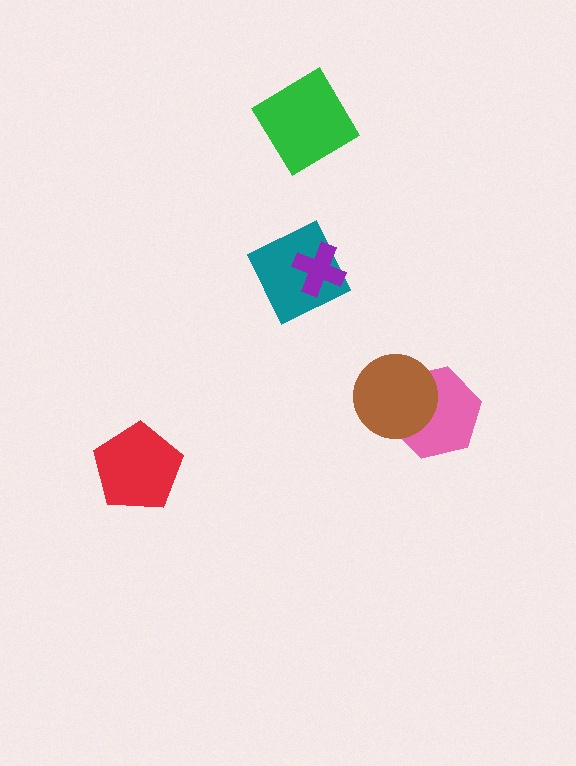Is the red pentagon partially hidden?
No, no other shape covers it.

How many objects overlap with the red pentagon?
0 objects overlap with the red pentagon.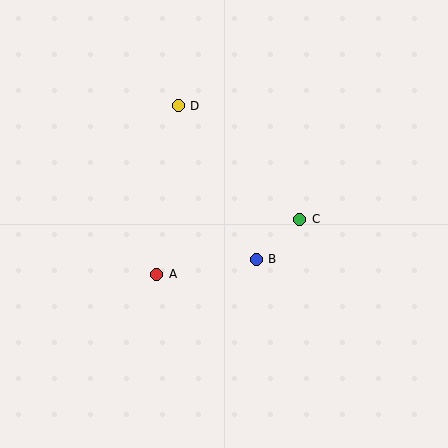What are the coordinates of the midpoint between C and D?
The midpoint between C and D is at (239, 163).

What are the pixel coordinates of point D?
Point D is at (178, 106).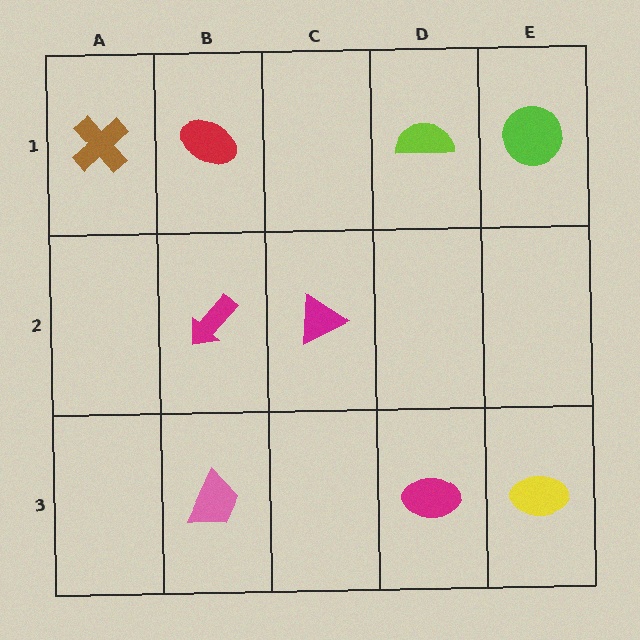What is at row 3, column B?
A pink trapezoid.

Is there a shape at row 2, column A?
No, that cell is empty.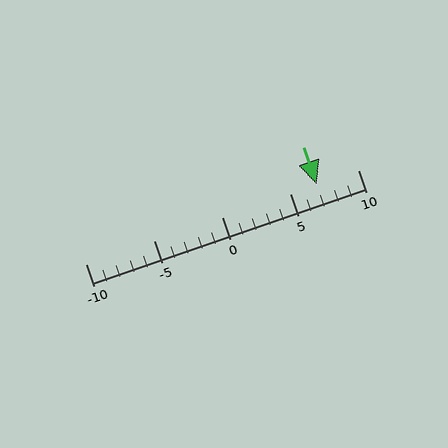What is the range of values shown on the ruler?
The ruler shows values from -10 to 10.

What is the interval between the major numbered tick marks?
The major tick marks are spaced 5 units apart.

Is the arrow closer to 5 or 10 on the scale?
The arrow is closer to 5.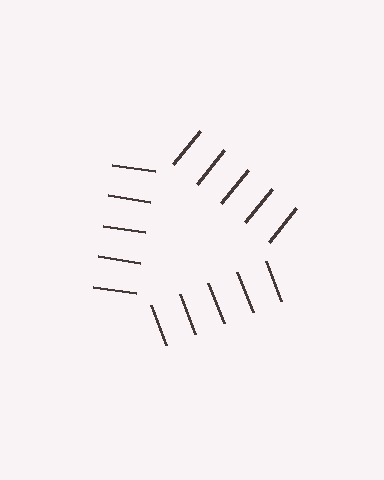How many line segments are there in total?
15 — 5 along each of the 3 edges.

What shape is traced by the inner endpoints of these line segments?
An illusory triangle — the line segments terminate on its edges but no continuous stroke is drawn.